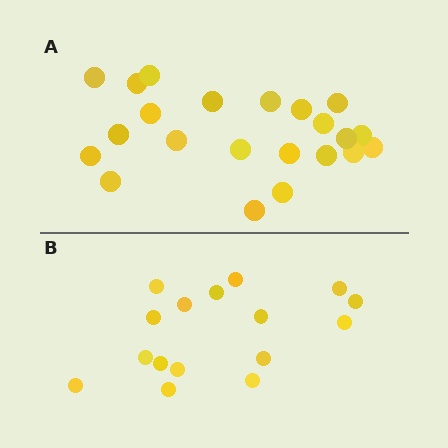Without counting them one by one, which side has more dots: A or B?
Region A (the top region) has more dots.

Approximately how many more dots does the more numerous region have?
Region A has about 6 more dots than region B.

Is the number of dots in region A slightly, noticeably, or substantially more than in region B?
Region A has noticeably more, but not dramatically so. The ratio is roughly 1.4 to 1.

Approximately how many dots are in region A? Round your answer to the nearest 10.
About 20 dots. (The exact count is 22, which rounds to 20.)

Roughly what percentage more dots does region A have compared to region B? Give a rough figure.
About 40% more.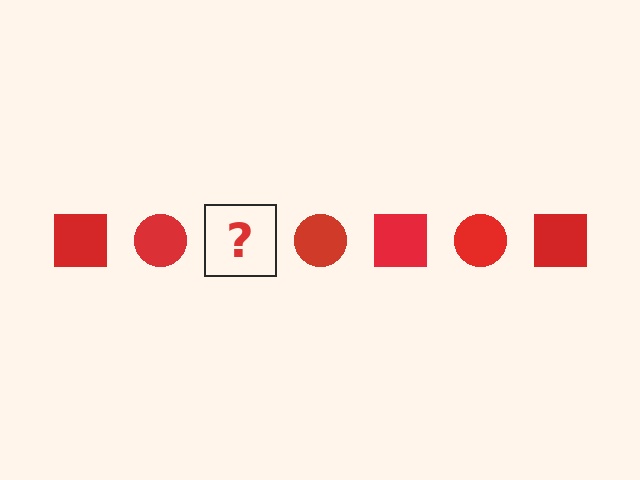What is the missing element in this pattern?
The missing element is a red square.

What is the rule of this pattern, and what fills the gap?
The rule is that the pattern cycles through square, circle shapes in red. The gap should be filled with a red square.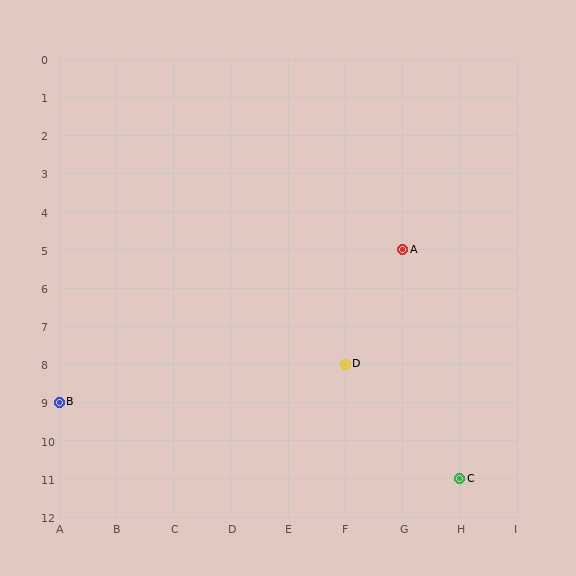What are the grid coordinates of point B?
Point B is at grid coordinates (A, 9).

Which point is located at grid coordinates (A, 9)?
Point B is at (A, 9).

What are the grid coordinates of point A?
Point A is at grid coordinates (G, 5).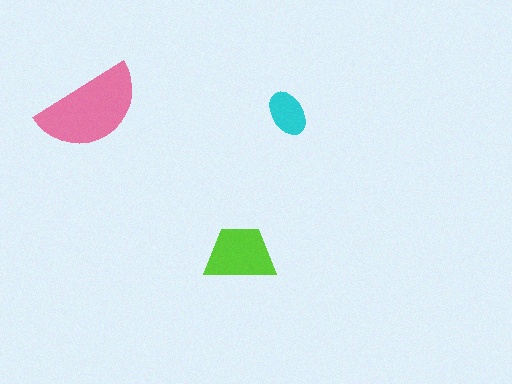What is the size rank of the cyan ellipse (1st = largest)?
3rd.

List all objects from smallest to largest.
The cyan ellipse, the lime trapezoid, the pink semicircle.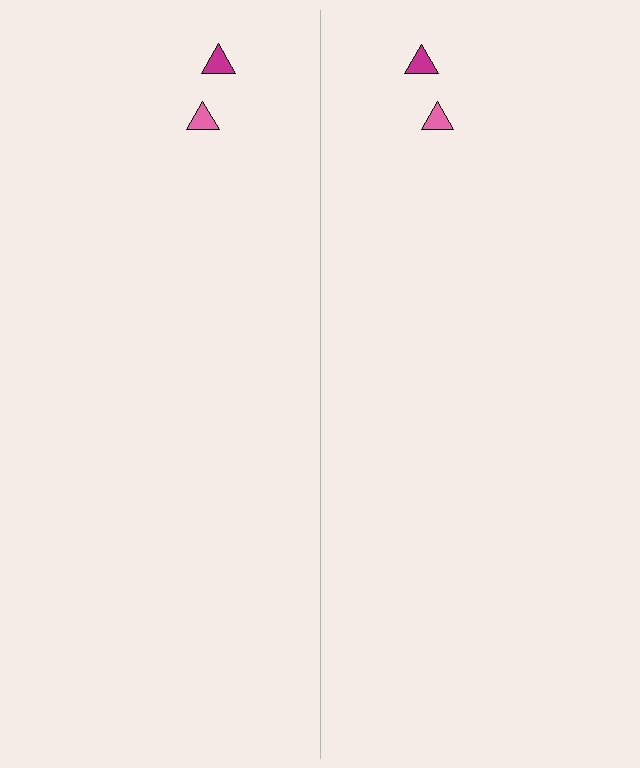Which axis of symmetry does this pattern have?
The pattern has a vertical axis of symmetry running through the center of the image.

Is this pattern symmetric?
Yes, this pattern has bilateral (reflection) symmetry.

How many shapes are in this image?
There are 4 shapes in this image.